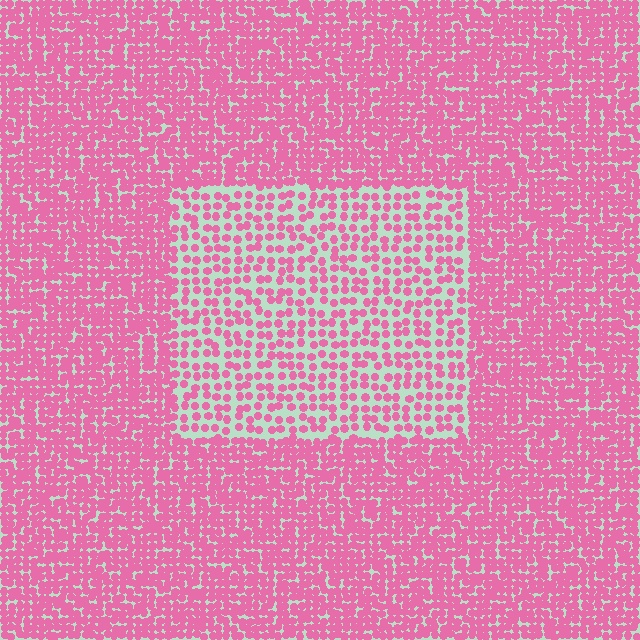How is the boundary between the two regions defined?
The boundary is defined by a change in element density (approximately 2.0x ratio). All elements are the same color, size, and shape.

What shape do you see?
I see a rectangle.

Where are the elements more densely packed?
The elements are more densely packed outside the rectangle boundary.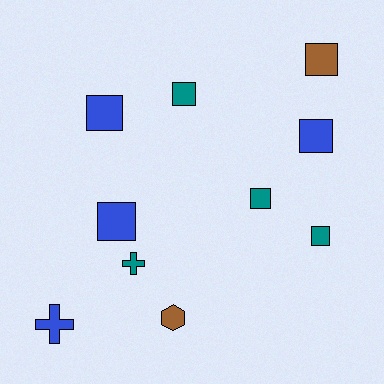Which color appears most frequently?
Blue, with 4 objects.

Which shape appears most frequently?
Square, with 7 objects.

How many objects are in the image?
There are 10 objects.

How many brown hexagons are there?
There is 1 brown hexagon.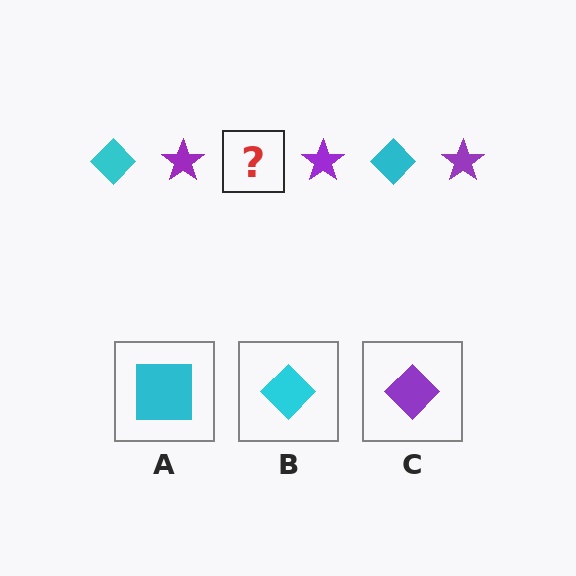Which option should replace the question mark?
Option B.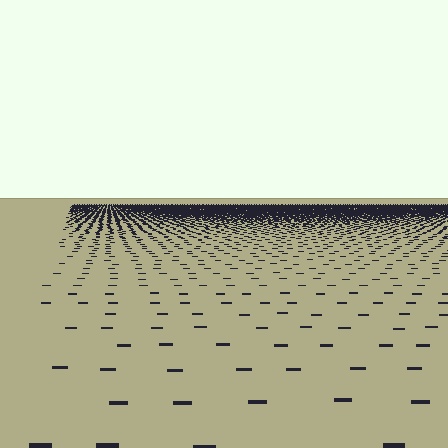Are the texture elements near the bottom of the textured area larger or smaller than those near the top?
Larger. Near the bottom, elements are closer to the viewer and appear at a bigger on-screen size.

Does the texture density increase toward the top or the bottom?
Density increases toward the top.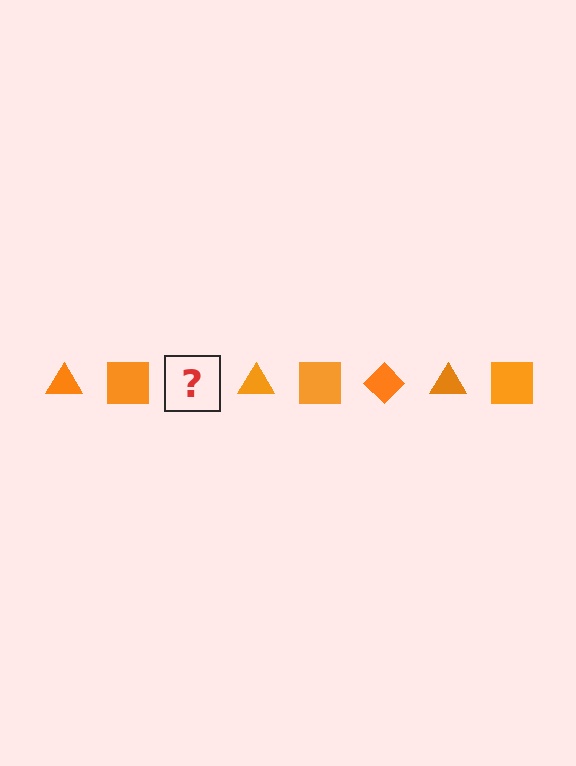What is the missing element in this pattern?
The missing element is an orange diamond.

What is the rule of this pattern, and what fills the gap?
The rule is that the pattern cycles through triangle, square, diamond shapes in orange. The gap should be filled with an orange diamond.